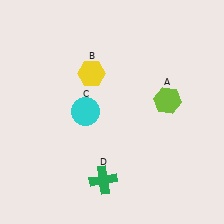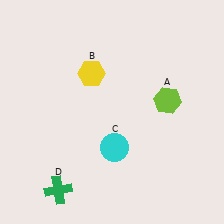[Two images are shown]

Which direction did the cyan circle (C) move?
The cyan circle (C) moved down.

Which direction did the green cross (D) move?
The green cross (D) moved left.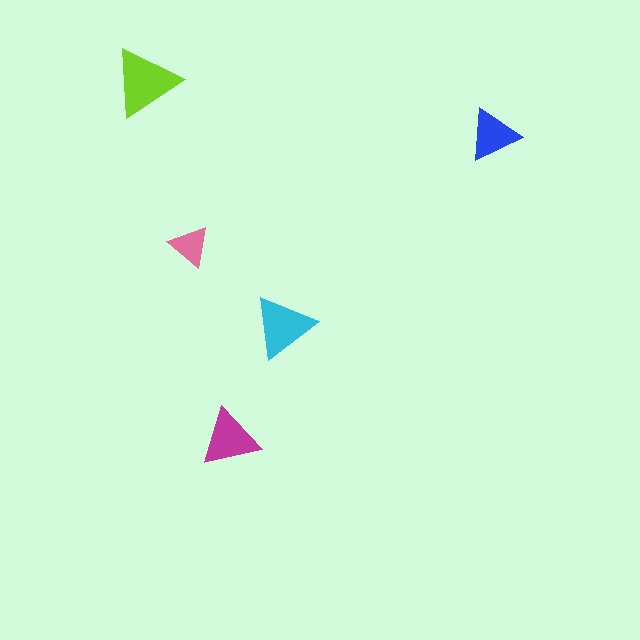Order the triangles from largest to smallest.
the lime one, the cyan one, the magenta one, the blue one, the pink one.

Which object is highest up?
The lime triangle is topmost.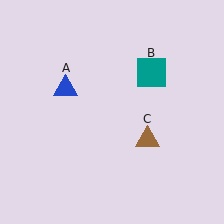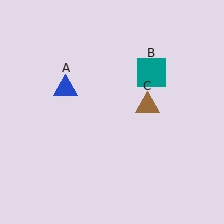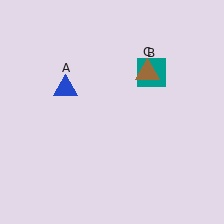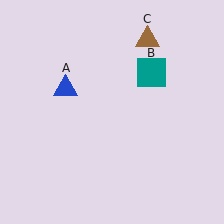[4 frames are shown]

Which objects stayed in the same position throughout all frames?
Blue triangle (object A) and teal square (object B) remained stationary.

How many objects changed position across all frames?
1 object changed position: brown triangle (object C).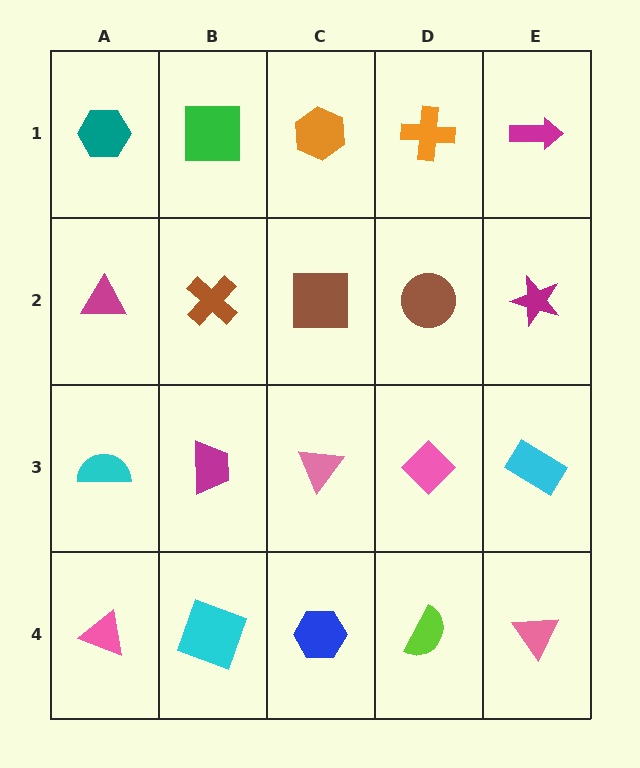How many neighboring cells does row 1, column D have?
3.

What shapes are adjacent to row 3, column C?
A brown square (row 2, column C), a blue hexagon (row 4, column C), a magenta trapezoid (row 3, column B), a pink diamond (row 3, column D).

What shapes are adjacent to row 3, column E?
A magenta star (row 2, column E), a pink triangle (row 4, column E), a pink diamond (row 3, column D).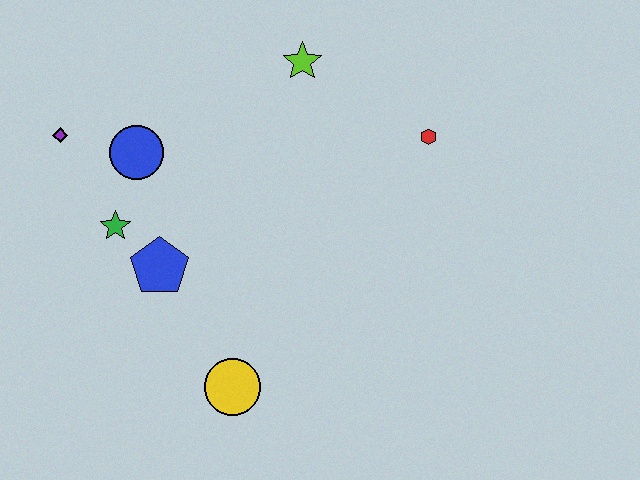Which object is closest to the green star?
The blue pentagon is closest to the green star.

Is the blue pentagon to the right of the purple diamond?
Yes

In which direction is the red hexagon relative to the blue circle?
The red hexagon is to the right of the blue circle.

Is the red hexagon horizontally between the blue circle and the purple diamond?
No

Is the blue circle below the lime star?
Yes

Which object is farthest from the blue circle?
The red hexagon is farthest from the blue circle.